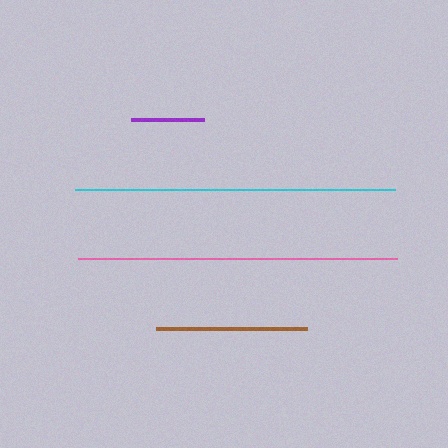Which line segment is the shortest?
The purple line is the shortest at approximately 73 pixels.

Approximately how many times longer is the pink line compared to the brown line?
The pink line is approximately 2.1 times the length of the brown line.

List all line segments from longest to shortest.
From longest to shortest: cyan, pink, brown, purple.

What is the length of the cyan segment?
The cyan segment is approximately 321 pixels long.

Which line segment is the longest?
The cyan line is the longest at approximately 321 pixels.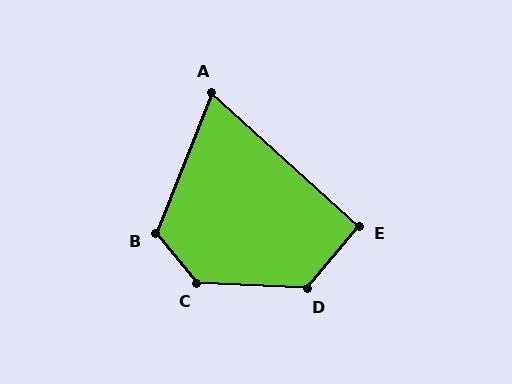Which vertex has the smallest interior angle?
A, at approximately 70 degrees.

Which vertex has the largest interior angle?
C, at approximately 132 degrees.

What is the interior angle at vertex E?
Approximately 92 degrees (approximately right).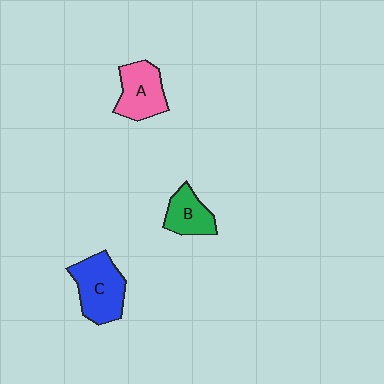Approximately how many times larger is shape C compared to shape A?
Approximately 1.2 times.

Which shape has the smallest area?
Shape B (green).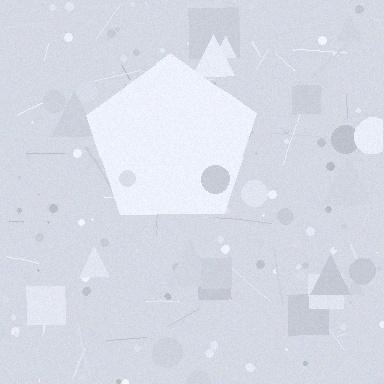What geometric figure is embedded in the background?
A pentagon is embedded in the background.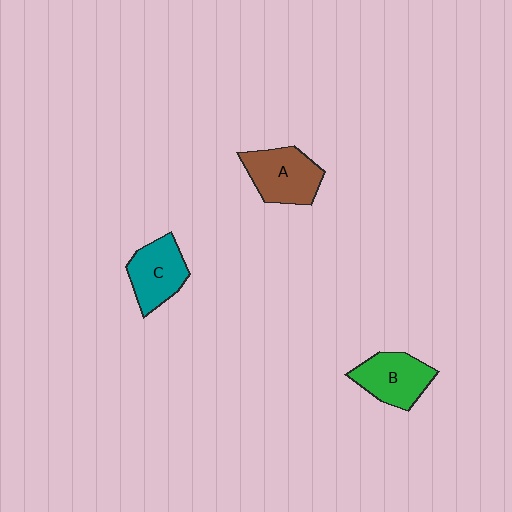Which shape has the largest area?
Shape A (brown).